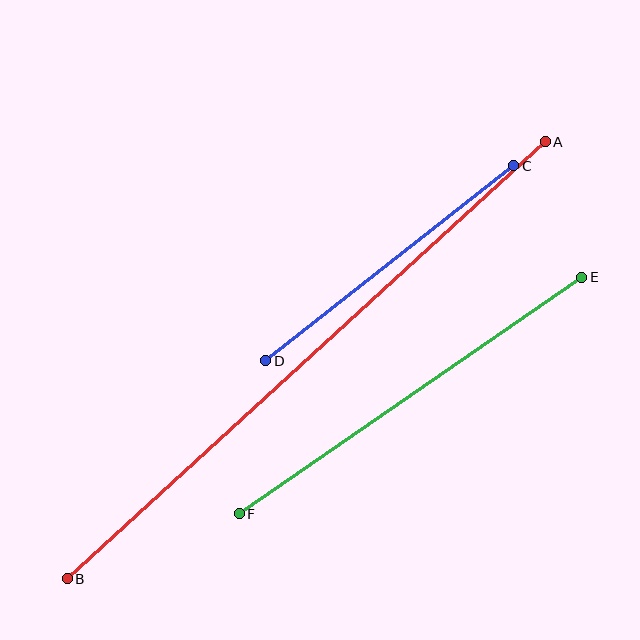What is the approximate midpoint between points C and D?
The midpoint is at approximately (390, 263) pixels.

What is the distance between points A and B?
The distance is approximately 648 pixels.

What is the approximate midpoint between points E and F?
The midpoint is at approximately (411, 395) pixels.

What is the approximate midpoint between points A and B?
The midpoint is at approximately (306, 360) pixels.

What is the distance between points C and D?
The distance is approximately 316 pixels.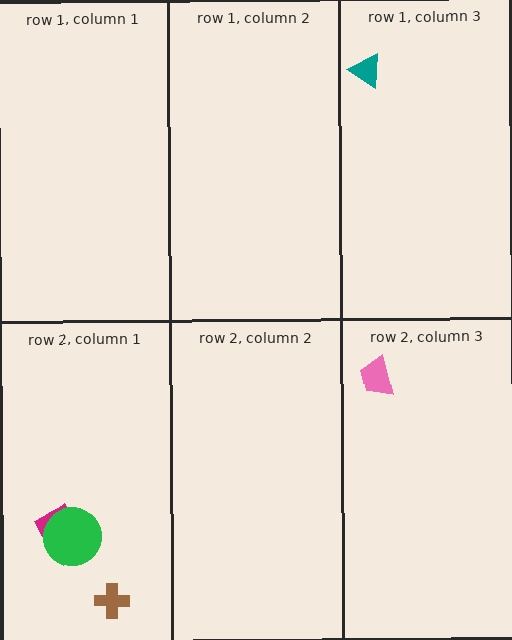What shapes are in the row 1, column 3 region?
The teal triangle.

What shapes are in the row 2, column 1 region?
The magenta square, the brown cross, the green circle.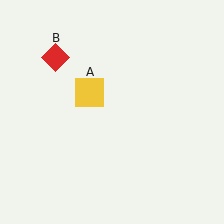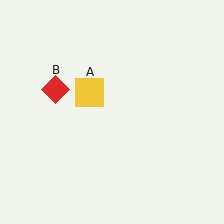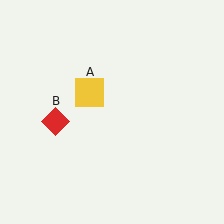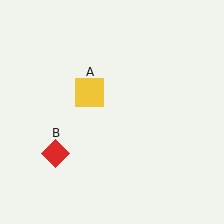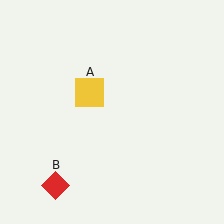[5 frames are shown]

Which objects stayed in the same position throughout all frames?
Yellow square (object A) remained stationary.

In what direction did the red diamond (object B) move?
The red diamond (object B) moved down.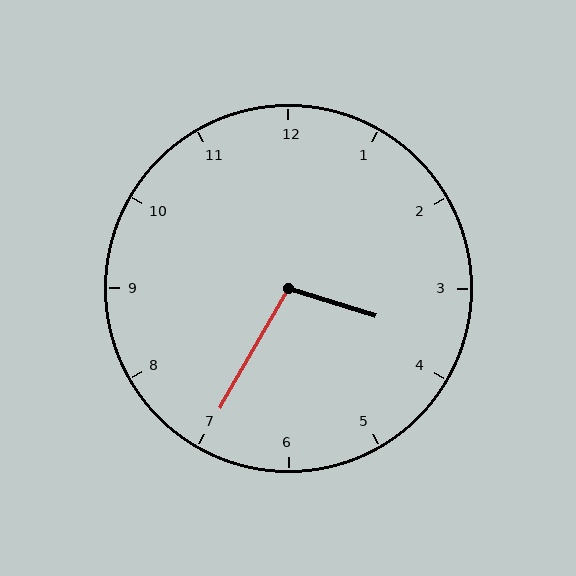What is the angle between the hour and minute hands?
Approximately 102 degrees.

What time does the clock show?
3:35.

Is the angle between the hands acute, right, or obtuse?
It is obtuse.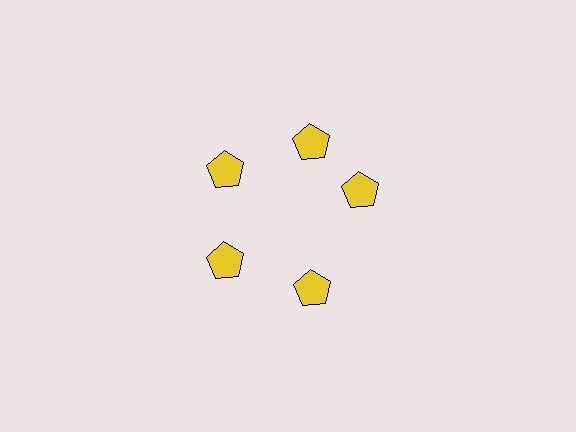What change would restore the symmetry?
The symmetry would be restored by rotating it back into even spacing with its neighbors so that all 5 pentagons sit at equal angles and equal distance from the center.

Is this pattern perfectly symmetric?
No. The 5 yellow pentagons are arranged in a ring, but one element near the 3 o'clock position is rotated out of alignment along the ring, breaking the 5-fold rotational symmetry.